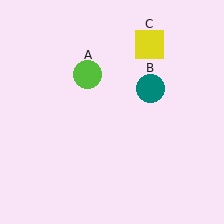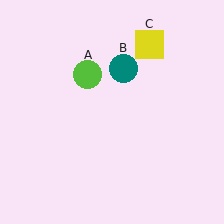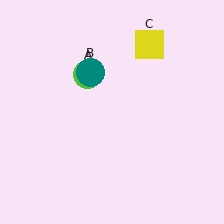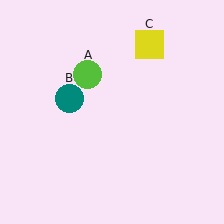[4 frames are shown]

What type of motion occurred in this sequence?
The teal circle (object B) rotated counterclockwise around the center of the scene.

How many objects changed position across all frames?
1 object changed position: teal circle (object B).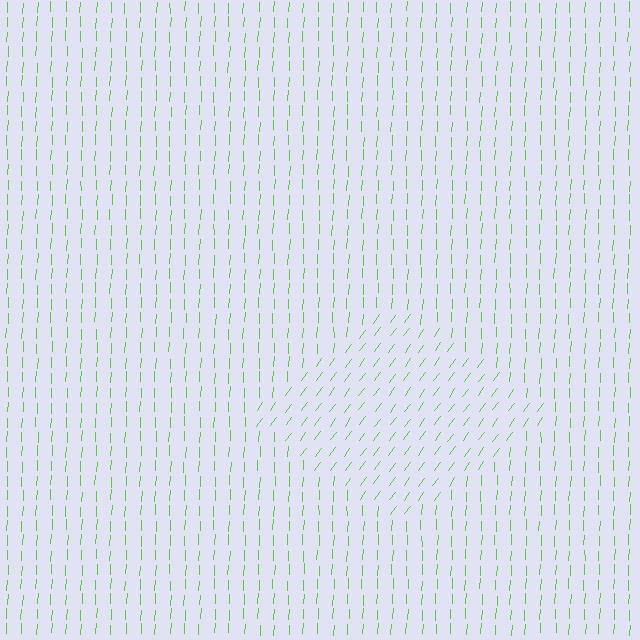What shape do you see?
I see a diamond.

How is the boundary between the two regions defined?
The boundary is defined purely by a change in line orientation (approximately 33 degrees difference). All lines are the same color and thickness.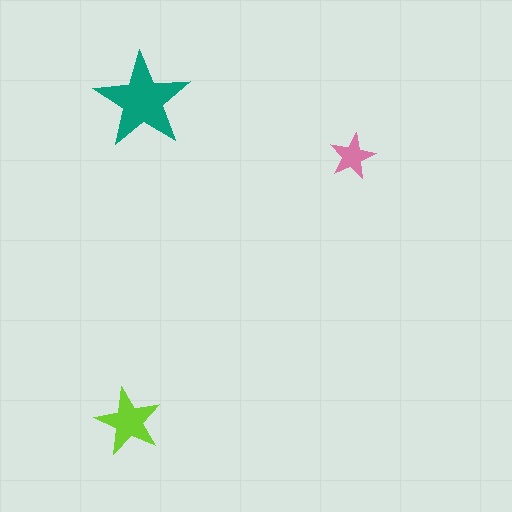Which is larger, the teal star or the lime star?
The teal one.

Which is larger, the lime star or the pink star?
The lime one.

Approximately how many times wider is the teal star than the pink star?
About 2 times wider.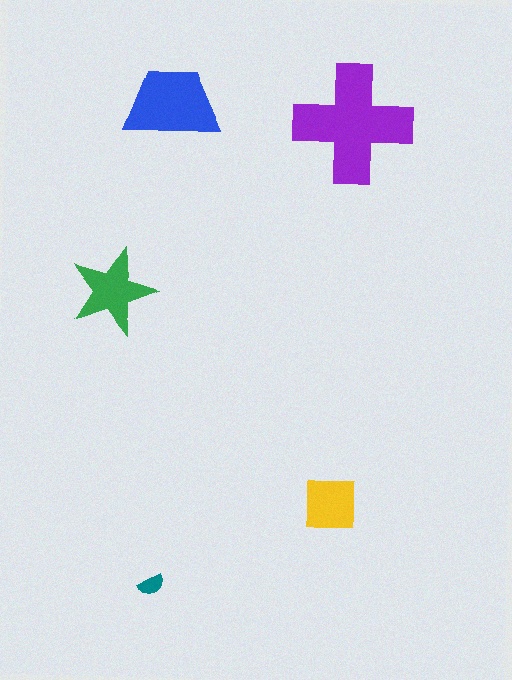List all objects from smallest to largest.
The teal semicircle, the yellow square, the green star, the blue trapezoid, the purple cross.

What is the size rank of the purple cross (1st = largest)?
1st.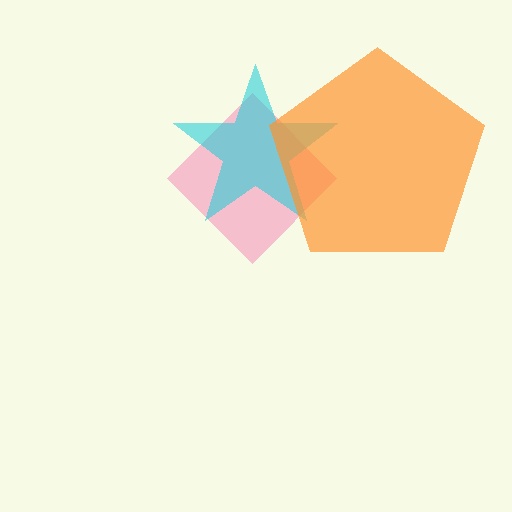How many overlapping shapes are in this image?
There are 3 overlapping shapes in the image.